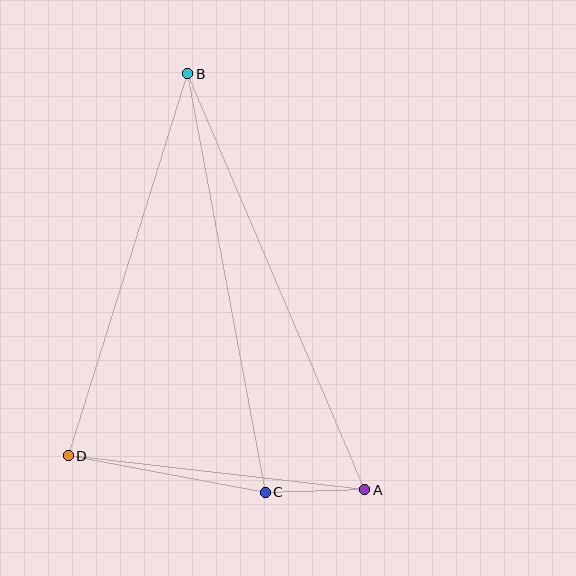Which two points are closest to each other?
Points A and C are closest to each other.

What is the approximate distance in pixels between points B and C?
The distance between B and C is approximately 426 pixels.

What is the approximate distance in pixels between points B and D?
The distance between B and D is approximately 401 pixels.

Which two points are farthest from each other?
Points A and B are farthest from each other.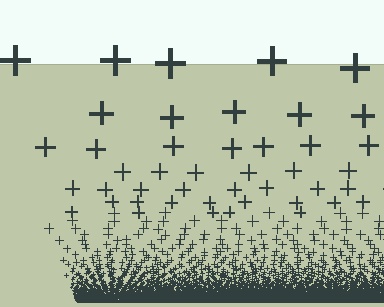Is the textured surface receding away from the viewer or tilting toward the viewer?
The surface appears to tilt toward the viewer. Texture elements get larger and sparser toward the top.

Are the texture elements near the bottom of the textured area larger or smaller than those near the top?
Smaller. The gradient is inverted — elements near the bottom are smaller and denser.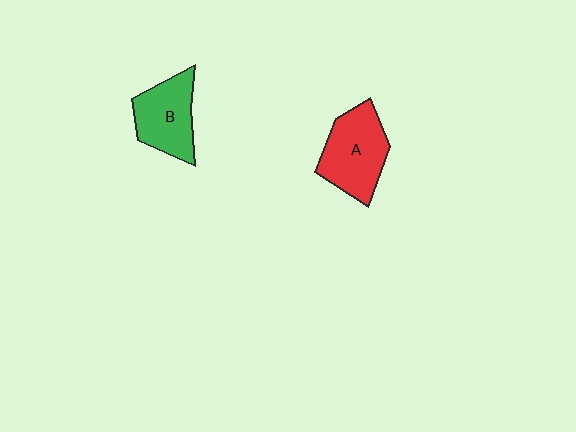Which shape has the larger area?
Shape A (red).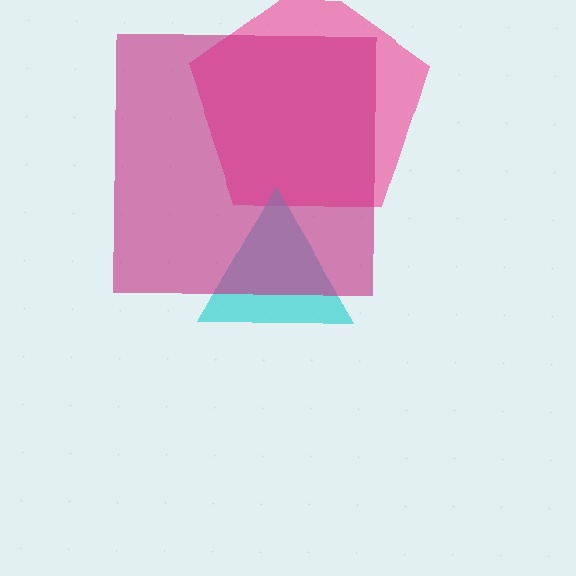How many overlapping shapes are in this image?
There are 3 overlapping shapes in the image.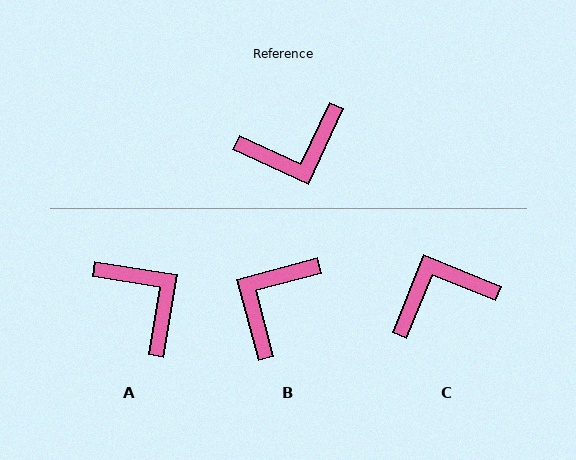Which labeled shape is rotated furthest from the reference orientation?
C, about 177 degrees away.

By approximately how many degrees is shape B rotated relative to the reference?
Approximately 140 degrees clockwise.